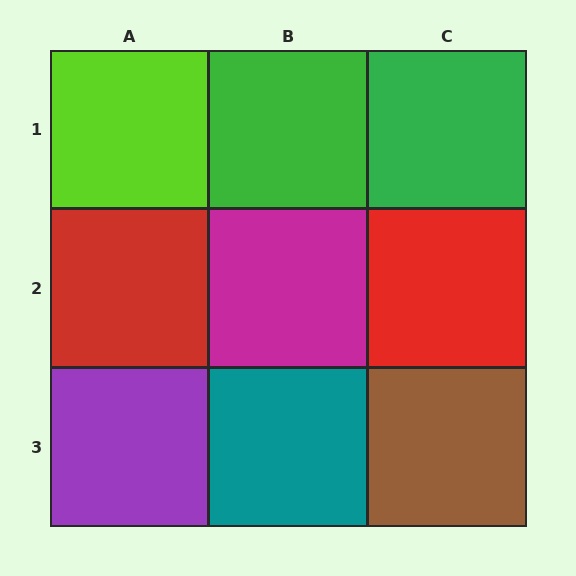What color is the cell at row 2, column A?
Red.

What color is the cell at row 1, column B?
Green.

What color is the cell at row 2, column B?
Magenta.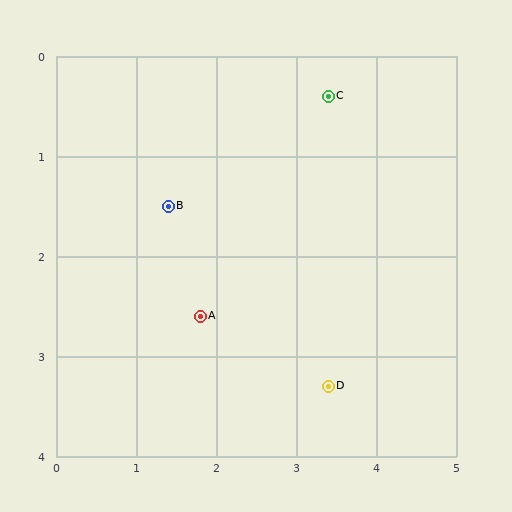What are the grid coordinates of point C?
Point C is at approximately (3.4, 0.4).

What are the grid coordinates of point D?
Point D is at approximately (3.4, 3.3).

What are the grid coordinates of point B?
Point B is at approximately (1.4, 1.5).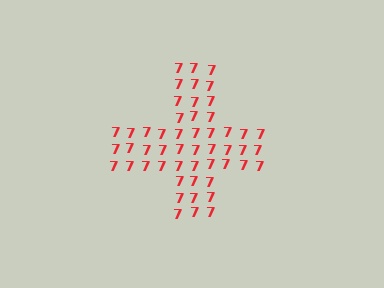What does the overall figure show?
The overall figure shows a cross.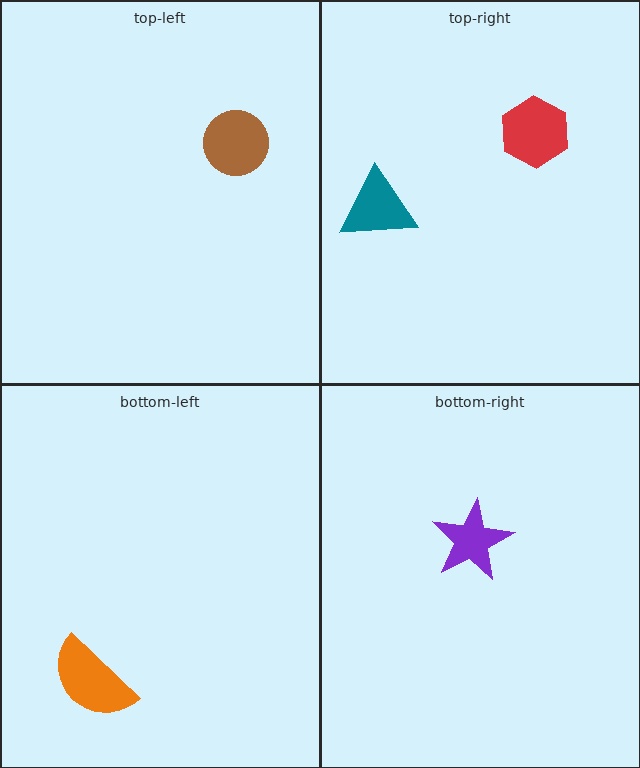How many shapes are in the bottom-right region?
1.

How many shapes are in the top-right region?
2.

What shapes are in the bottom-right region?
The purple star.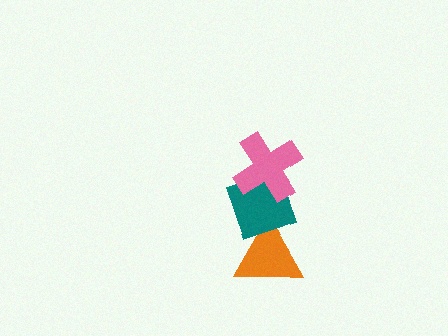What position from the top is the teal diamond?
The teal diamond is 2nd from the top.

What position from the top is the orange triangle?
The orange triangle is 3rd from the top.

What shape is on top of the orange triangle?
The teal diamond is on top of the orange triangle.